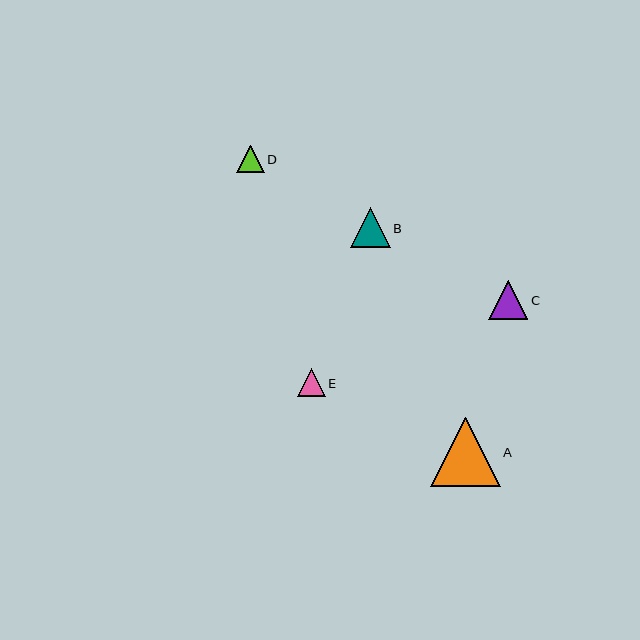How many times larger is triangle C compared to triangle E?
Triangle C is approximately 1.4 times the size of triangle E.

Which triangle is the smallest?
Triangle E is the smallest with a size of approximately 27 pixels.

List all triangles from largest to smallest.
From largest to smallest: A, B, C, D, E.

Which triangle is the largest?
Triangle A is the largest with a size of approximately 70 pixels.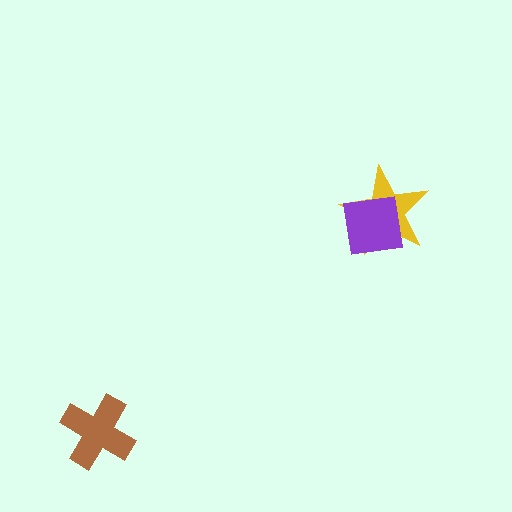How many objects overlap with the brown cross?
0 objects overlap with the brown cross.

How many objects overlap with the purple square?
1 object overlaps with the purple square.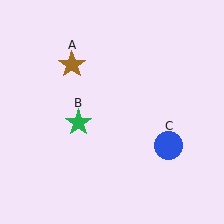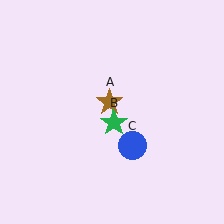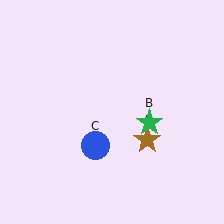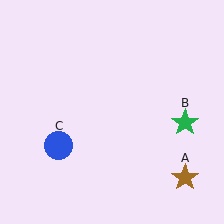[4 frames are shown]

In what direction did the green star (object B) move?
The green star (object B) moved right.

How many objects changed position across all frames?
3 objects changed position: brown star (object A), green star (object B), blue circle (object C).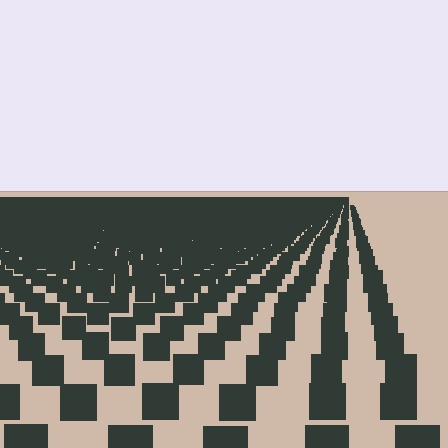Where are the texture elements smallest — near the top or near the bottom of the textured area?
Near the top.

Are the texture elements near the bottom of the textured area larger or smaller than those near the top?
Larger. Near the bottom, elements are closer to the viewer and appear at a bigger on-screen size.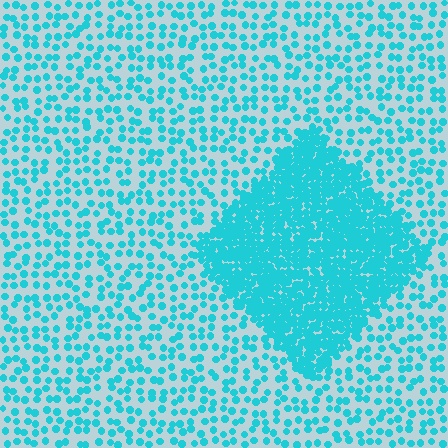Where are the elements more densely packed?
The elements are more densely packed inside the diamond boundary.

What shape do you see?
I see a diamond.